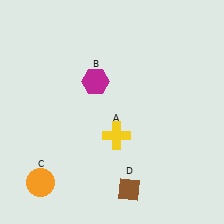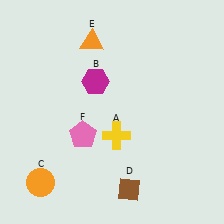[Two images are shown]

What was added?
An orange triangle (E), a pink pentagon (F) were added in Image 2.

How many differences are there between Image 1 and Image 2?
There are 2 differences between the two images.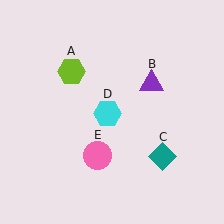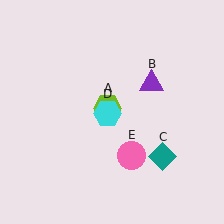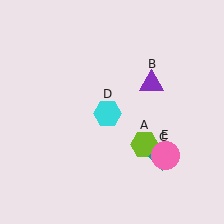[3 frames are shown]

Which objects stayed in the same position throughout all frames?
Purple triangle (object B) and teal diamond (object C) and cyan hexagon (object D) remained stationary.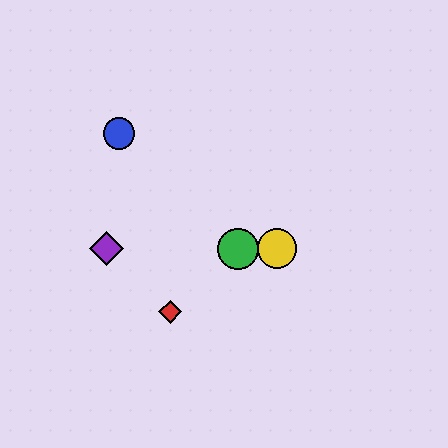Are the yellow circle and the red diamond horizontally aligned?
No, the yellow circle is at y≈249 and the red diamond is at y≈312.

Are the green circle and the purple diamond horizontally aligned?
Yes, both are at y≈249.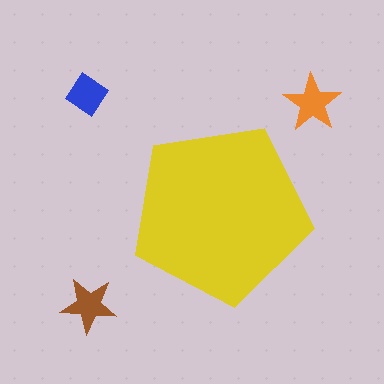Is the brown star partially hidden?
No, the brown star is fully visible.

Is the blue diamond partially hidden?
No, the blue diamond is fully visible.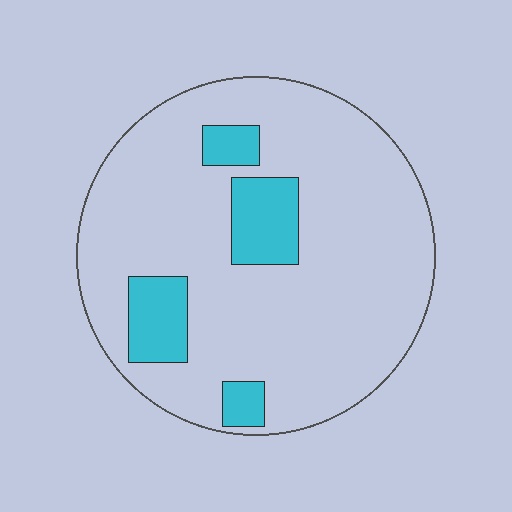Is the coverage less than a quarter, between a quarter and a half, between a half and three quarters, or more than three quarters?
Less than a quarter.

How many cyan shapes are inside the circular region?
4.